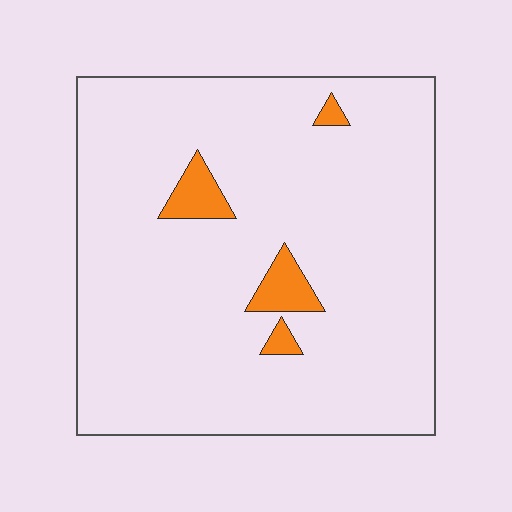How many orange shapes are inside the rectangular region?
4.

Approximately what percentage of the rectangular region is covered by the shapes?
Approximately 5%.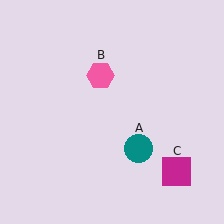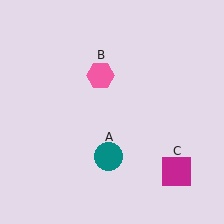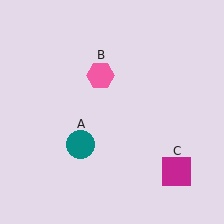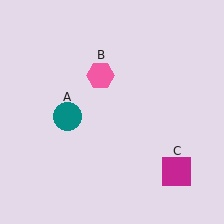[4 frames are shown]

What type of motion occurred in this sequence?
The teal circle (object A) rotated clockwise around the center of the scene.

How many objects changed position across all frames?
1 object changed position: teal circle (object A).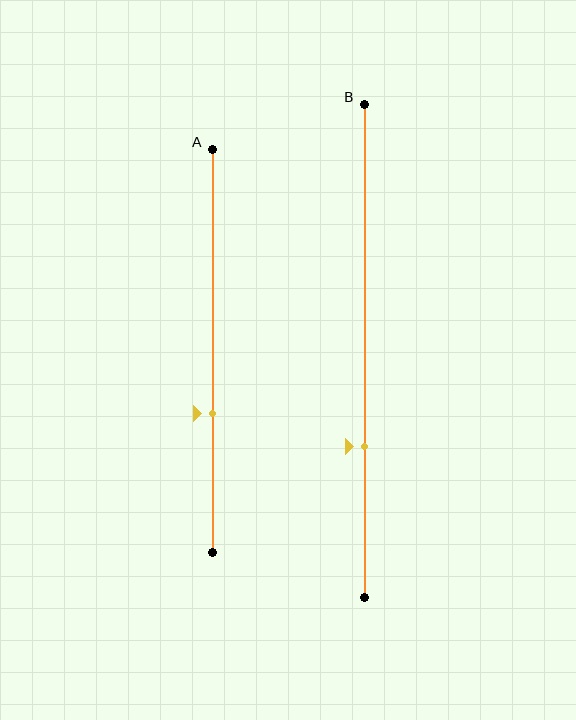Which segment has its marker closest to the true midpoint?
Segment A has its marker closest to the true midpoint.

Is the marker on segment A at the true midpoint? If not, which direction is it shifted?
No, the marker on segment A is shifted downward by about 16% of the segment length.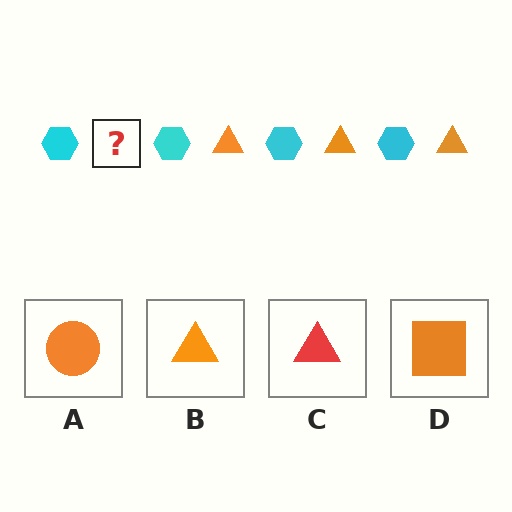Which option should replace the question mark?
Option B.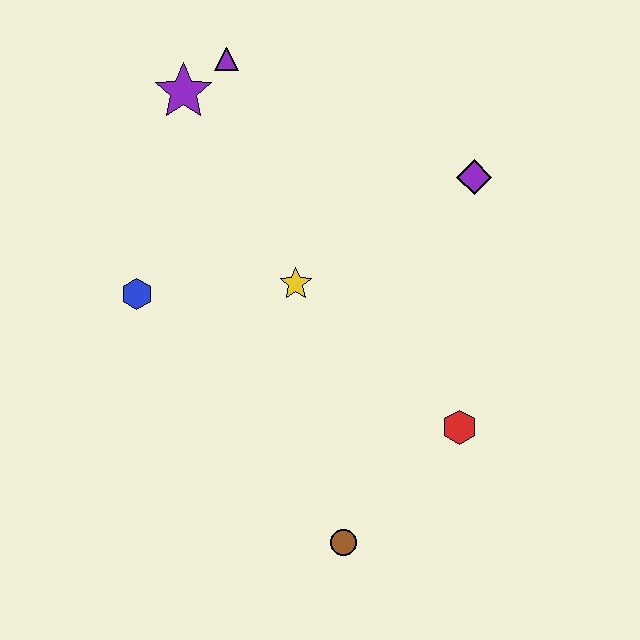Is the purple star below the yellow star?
No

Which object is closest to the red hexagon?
The brown circle is closest to the red hexagon.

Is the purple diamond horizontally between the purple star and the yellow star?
No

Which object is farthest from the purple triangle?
The brown circle is farthest from the purple triangle.